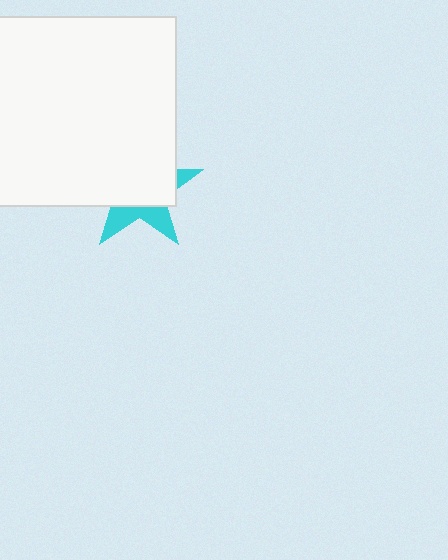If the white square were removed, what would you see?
You would see the complete cyan star.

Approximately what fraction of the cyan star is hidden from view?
Roughly 67% of the cyan star is hidden behind the white square.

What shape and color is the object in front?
The object in front is a white square.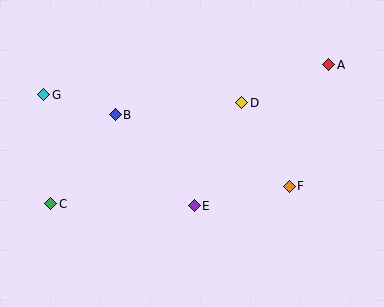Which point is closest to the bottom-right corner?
Point F is closest to the bottom-right corner.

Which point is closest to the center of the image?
Point E at (194, 206) is closest to the center.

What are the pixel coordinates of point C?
Point C is at (51, 204).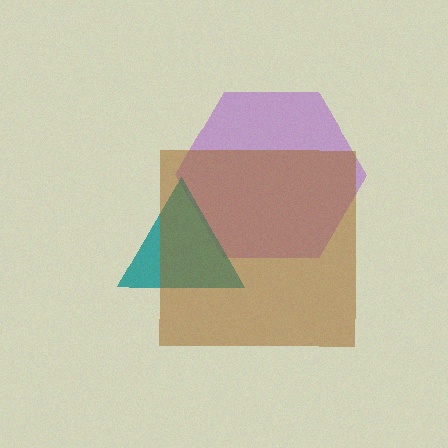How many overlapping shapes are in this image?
There are 3 overlapping shapes in the image.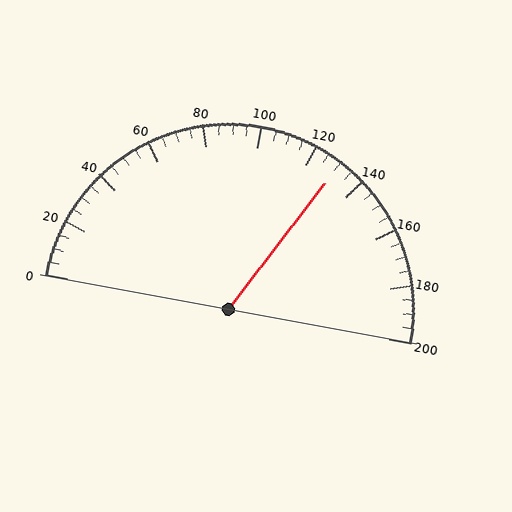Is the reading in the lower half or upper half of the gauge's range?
The reading is in the upper half of the range (0 to 200).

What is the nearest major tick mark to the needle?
The nearest major tick mark is 120.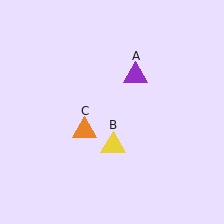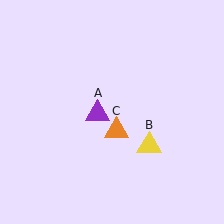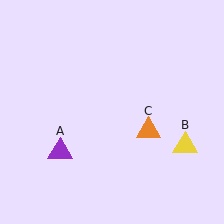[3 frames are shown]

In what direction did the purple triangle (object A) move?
The purple triangle (object A) moved down and to the left.